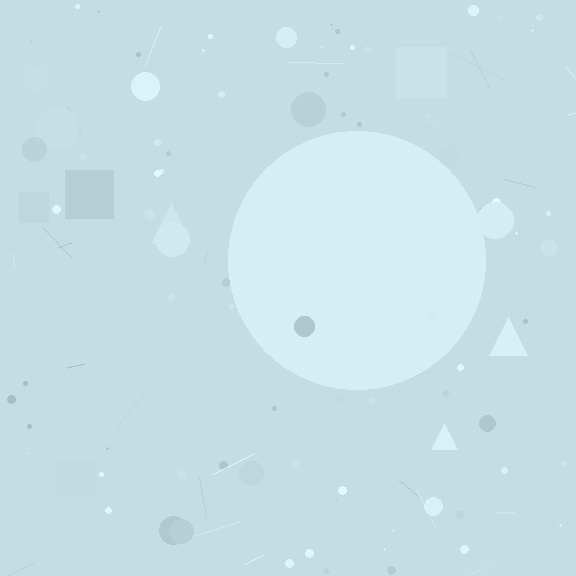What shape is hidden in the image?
A circle is hidden in the image.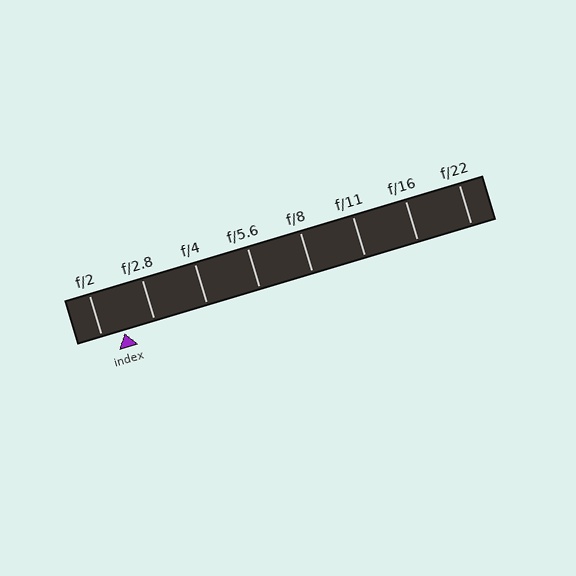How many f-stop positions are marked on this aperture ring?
There are 8 f-stop positions marked.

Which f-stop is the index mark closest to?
The index mark is closest to f/2.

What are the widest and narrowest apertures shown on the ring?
The widest aperture shown is f/2 and the narrowest is f/22.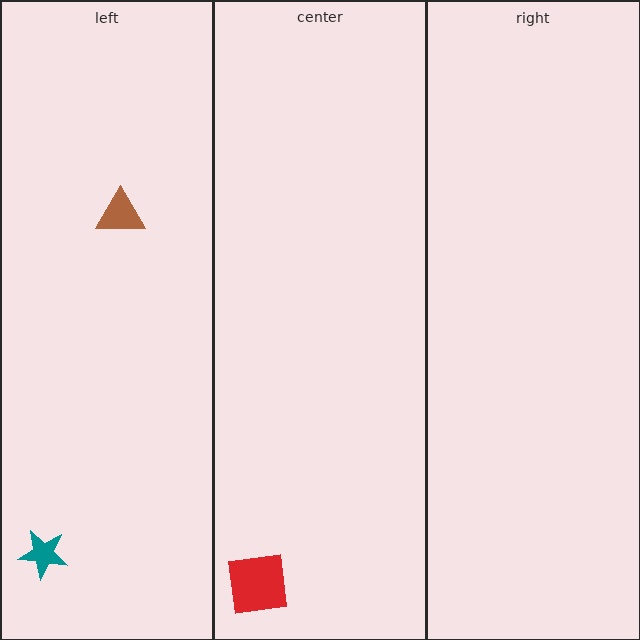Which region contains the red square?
The center region.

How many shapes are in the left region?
2.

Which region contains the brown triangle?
The left region.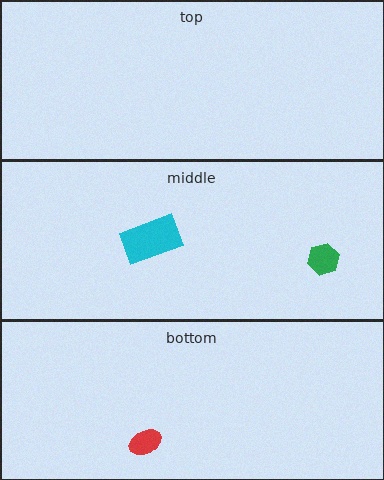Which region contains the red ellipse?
The bottom region.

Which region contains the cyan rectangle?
The middle region.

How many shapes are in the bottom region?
1.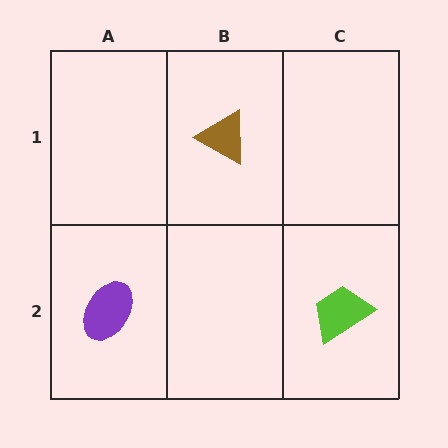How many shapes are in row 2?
2 shapes.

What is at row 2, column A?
A purple ellipse.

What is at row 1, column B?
A brown triangle.